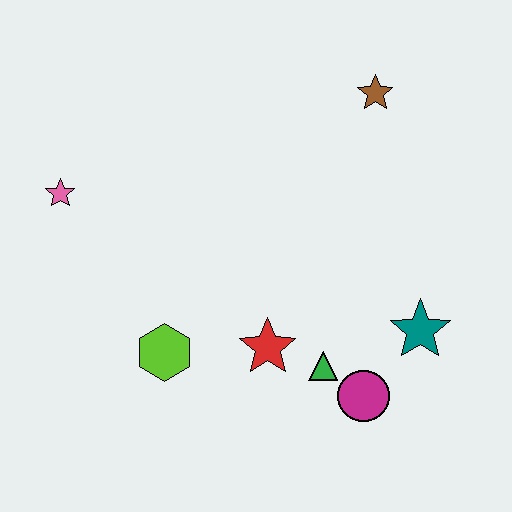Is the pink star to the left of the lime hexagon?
Yes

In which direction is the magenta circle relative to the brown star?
The magenta circle is below the brown star.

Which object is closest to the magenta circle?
The green triangle is closest to the magenta circle.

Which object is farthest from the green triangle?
The pink star is farthest from the green triangle.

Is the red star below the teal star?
Yes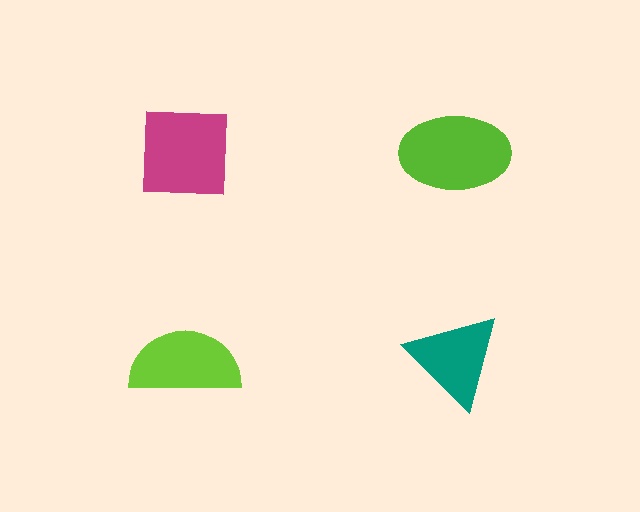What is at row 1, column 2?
A lime ellipse.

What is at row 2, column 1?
A lime semicircle.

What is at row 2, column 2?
A teal triangle.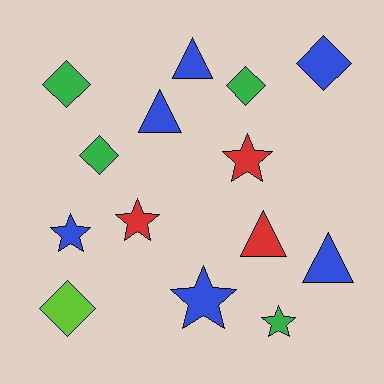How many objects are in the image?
There are 14 objects.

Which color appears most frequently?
Blue, with 6 objects.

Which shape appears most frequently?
Star, with 5 objects.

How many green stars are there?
There is 1 green star.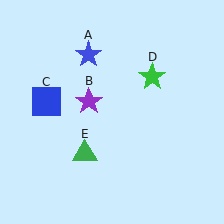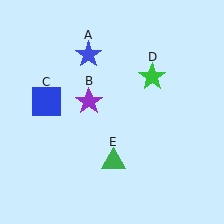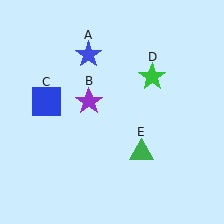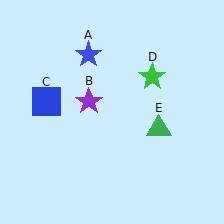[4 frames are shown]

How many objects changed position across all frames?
1 object changed position: green triangle (object E).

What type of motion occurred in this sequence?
The green triangle (object E) rotated counterclockwise around the center of the scene.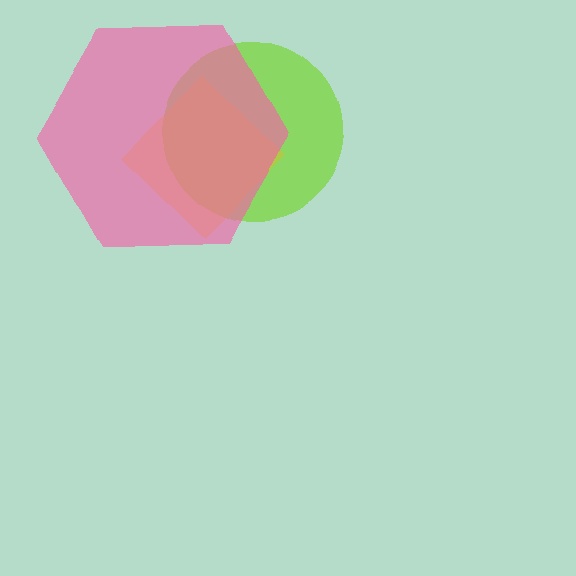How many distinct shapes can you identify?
There are 3 distinct shapes: a lime circle, a yellow diamond, a pink hexagon.